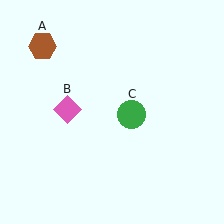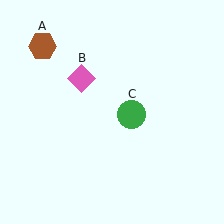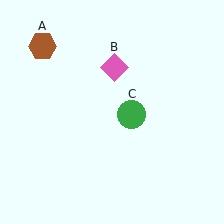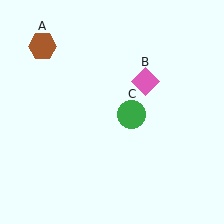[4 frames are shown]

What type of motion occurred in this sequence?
The pink diamond (object B) rotated clockwise around the center of the scene.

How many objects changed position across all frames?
1 object changed position: pink diamond (object B).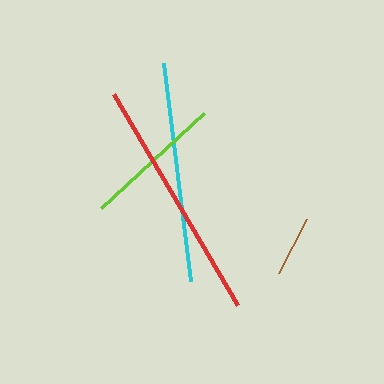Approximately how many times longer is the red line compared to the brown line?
The red line is approximately 4.0 times the length of the brown line.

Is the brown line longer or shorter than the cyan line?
The cyan line is longer than the brown line.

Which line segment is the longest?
The red line is the longest at approximately 245 pixels.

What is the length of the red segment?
The red segment is approximately 245 pixels long.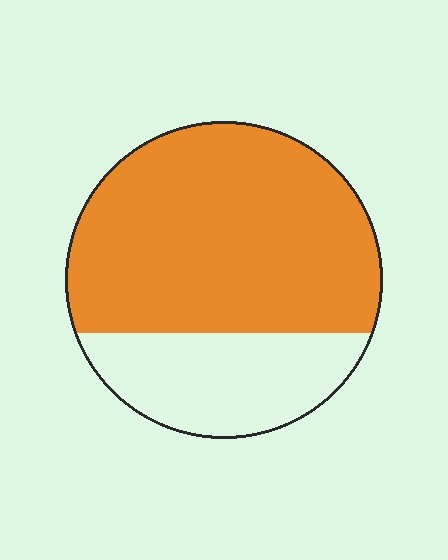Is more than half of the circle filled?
Yes.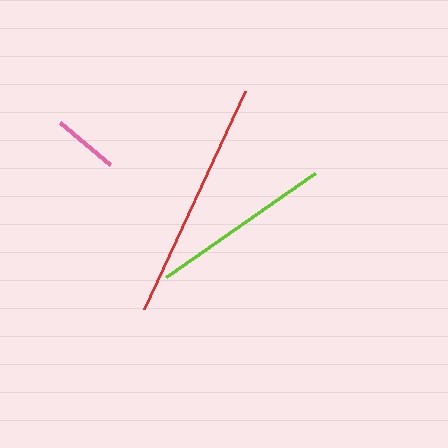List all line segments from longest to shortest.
From longest to shortest: red, lime, pink.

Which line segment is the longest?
The red line is the longest at approximately 240 pixels.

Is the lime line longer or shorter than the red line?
The red line is longer than the lime line.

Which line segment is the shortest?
The pink line is the shortest at approximately 65 pixels.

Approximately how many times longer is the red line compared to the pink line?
The red line is approximately 3.7 times the length of the pink line.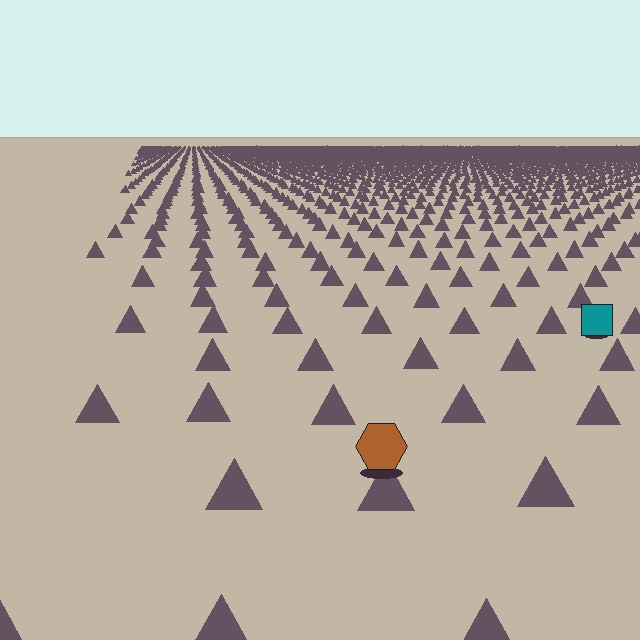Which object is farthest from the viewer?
The teal square is farthest from the viewer. It appears smaller and the ground texture around it is denser.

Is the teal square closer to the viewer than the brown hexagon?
No. The brown hexagon is closer — you can tell from the texture gradient: the ground texture is coarser near it.